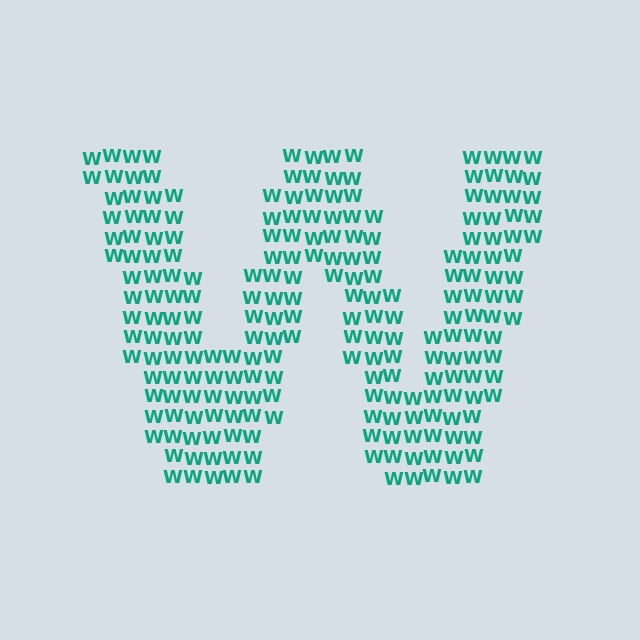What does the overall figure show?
The overall figure shows the letter W.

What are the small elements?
The small elements are letter W's.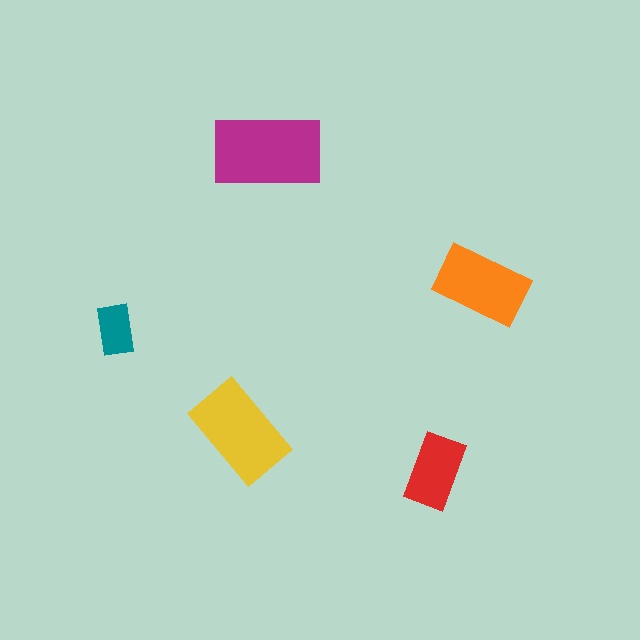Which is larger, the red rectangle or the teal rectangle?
The red one.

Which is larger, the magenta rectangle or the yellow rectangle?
The magenta one.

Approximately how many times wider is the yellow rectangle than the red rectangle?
About 1.5 times wider.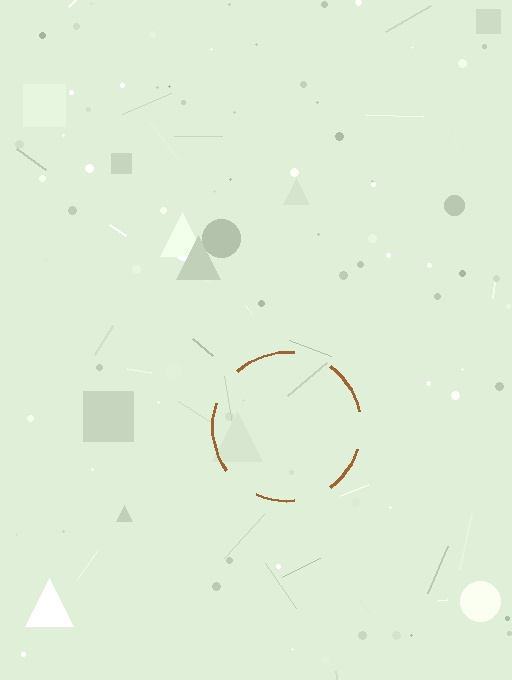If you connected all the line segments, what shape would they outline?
They would outline a circle.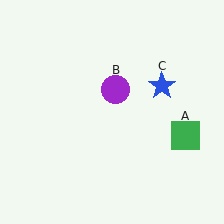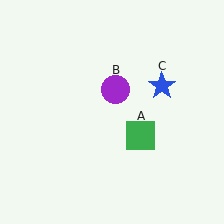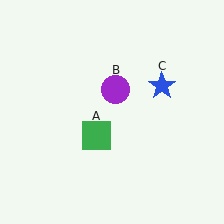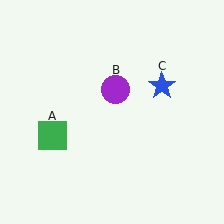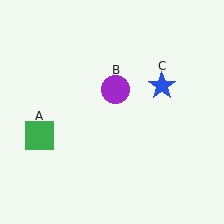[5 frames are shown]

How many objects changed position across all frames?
1 object changed position: green square (object A).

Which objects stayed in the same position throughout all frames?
Purple circle (object B) and blue star (object C) remained stationary.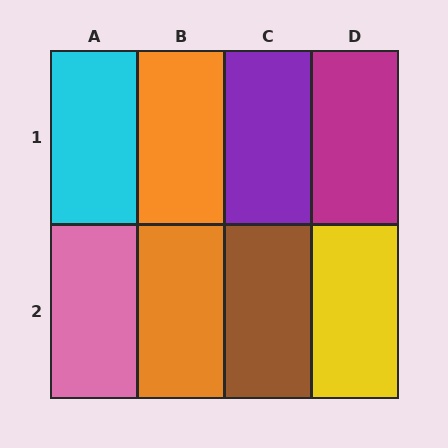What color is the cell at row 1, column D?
Magenta.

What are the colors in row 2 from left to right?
Pink, orange, brown, yellow.